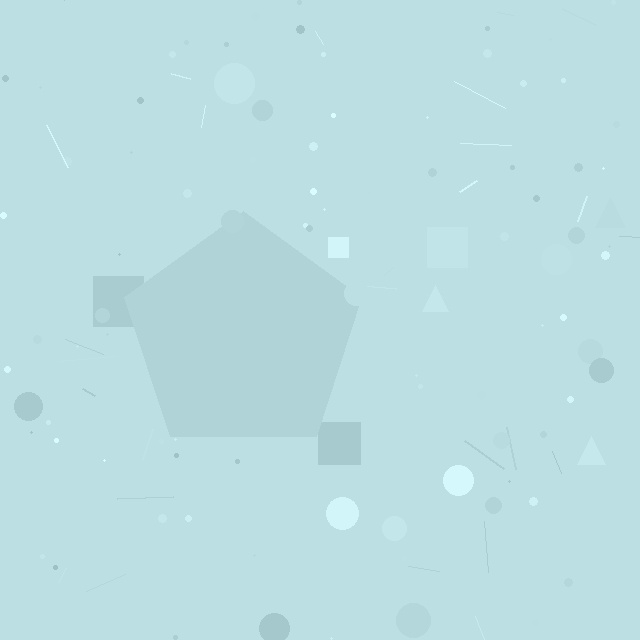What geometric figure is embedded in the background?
A pentagon is embedded in the background.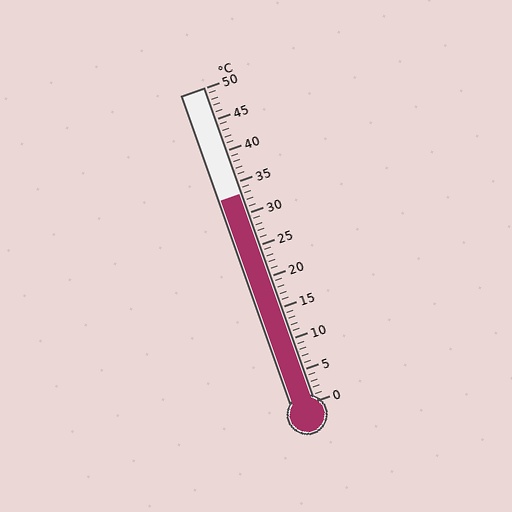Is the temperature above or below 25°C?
The temperature is above 25°C.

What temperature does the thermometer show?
The thermometer shows approximately 33°C.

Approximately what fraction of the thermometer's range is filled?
The thermometer is filled to approximately 65% of its range.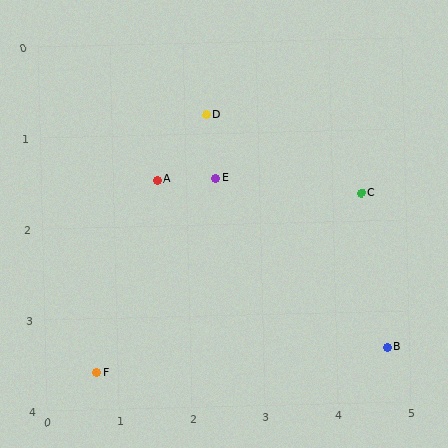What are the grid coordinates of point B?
Point B is at approximately (4.7, 3.4).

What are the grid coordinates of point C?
Point C is at approximately (4.4, 1.7).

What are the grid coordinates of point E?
Point E is at approximately (2.4, 1.5).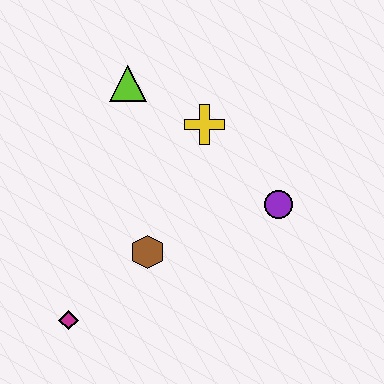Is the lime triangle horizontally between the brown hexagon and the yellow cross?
No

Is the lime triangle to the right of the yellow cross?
No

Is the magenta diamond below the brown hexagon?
Yes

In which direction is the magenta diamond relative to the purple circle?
The magenta diamond is to the left of the purple circle.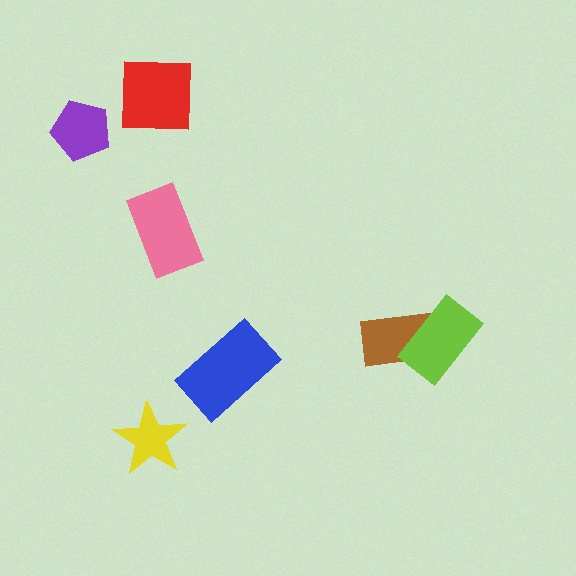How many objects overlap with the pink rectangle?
0 objects overlap with the pink rectangle.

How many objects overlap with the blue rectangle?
0 objects overlap with the blue rectangle.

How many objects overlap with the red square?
0 objects overlap with the red square.